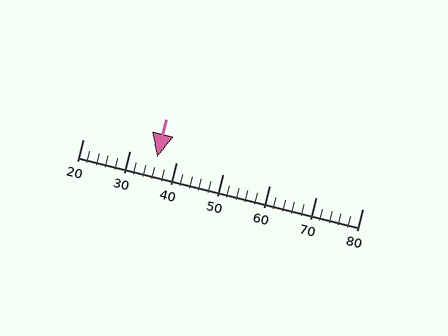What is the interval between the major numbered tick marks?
The major tick marks are spaced 10 units apart.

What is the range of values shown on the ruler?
The ruler shows values from 20 to 80.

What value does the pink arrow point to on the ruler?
The pink arrow points to approximately 36.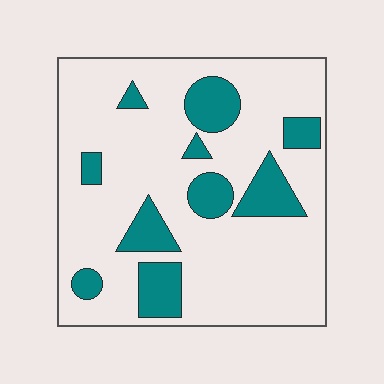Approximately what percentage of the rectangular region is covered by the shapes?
Approximately 20%.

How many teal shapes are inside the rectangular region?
10.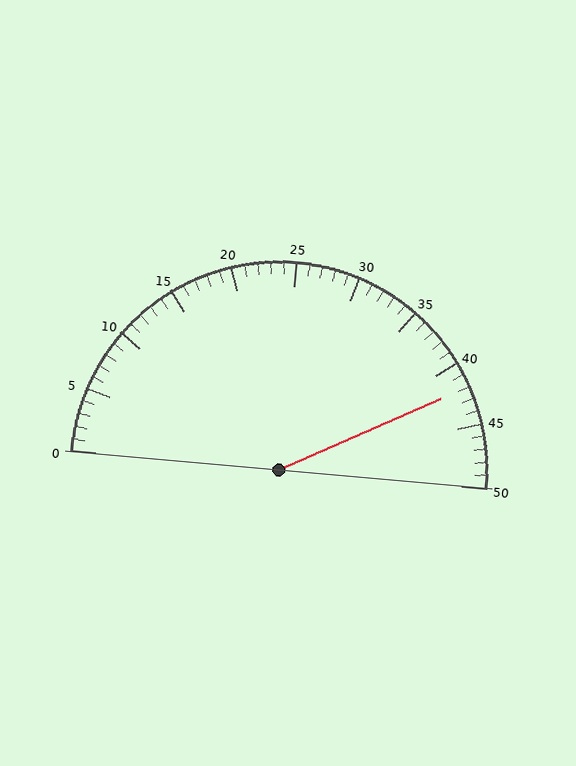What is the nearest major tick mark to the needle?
The nearest major tick mark is 40.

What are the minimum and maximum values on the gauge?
The gauge ranges from 0 to 50.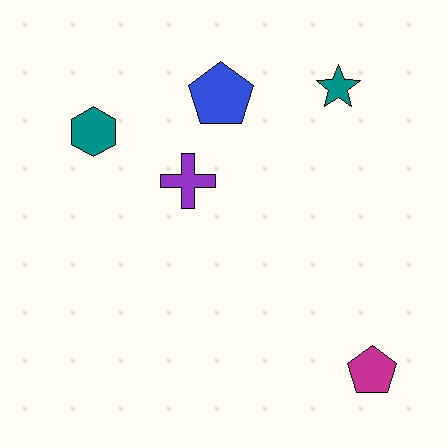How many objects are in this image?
There are 5 objects.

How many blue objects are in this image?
There is 1 blue object.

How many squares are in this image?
There are no squares.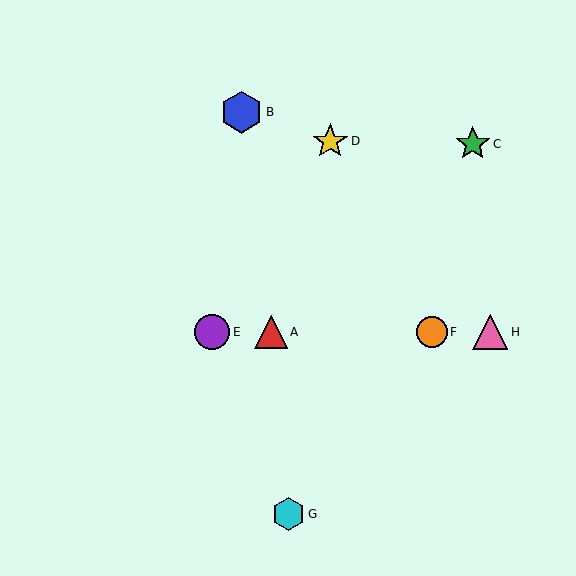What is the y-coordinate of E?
Object E is at y≈332.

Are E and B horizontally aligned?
No, E is at y≈332 and B is at y≈112.